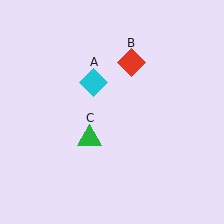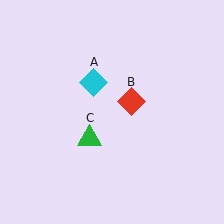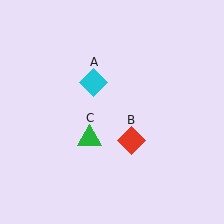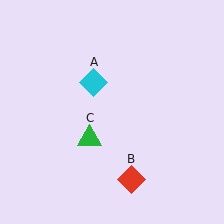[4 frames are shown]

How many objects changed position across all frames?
1 object changed position: red diamond (object B).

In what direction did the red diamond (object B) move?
The red diamond (object B) moved down.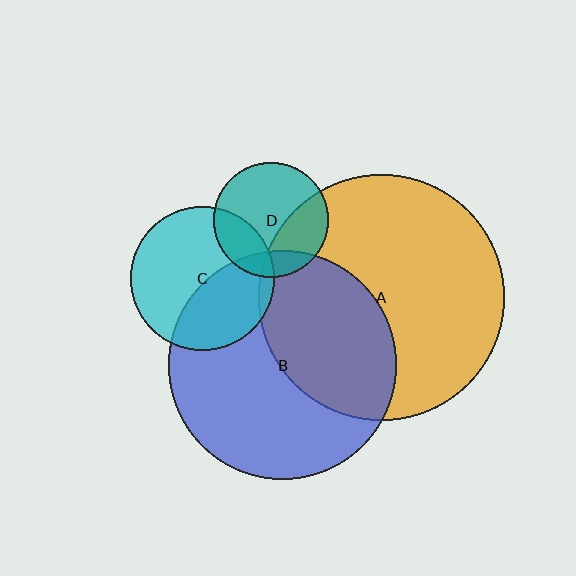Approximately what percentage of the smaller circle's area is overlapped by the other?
Approximately 40%.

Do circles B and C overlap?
Yes.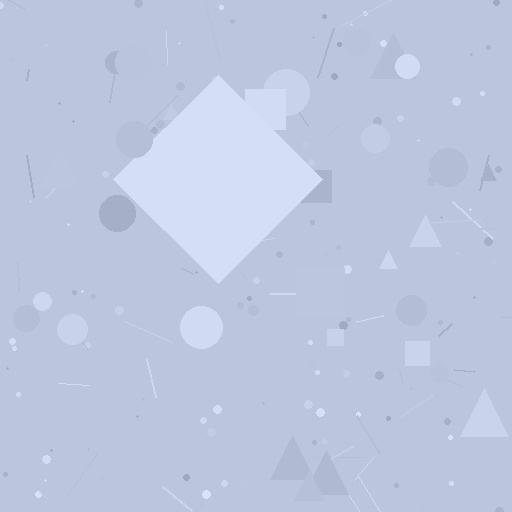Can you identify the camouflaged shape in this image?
The camouflaged shape is a diamond.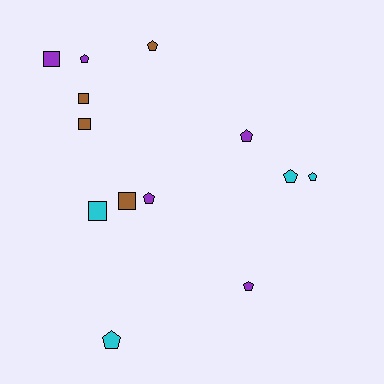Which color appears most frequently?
Purple, with 5 objects.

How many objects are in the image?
There are 13 objects.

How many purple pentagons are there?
There are 4 purple pentagons.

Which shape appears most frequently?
Pentagon, with 8 objects.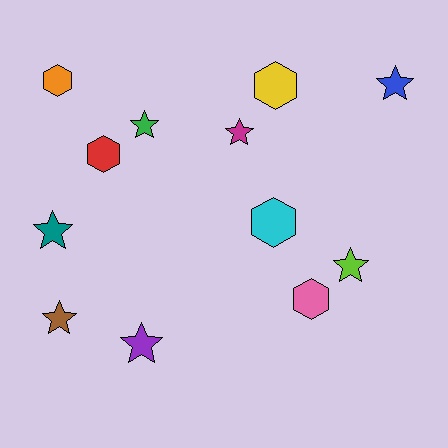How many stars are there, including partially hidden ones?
There are 7 stars.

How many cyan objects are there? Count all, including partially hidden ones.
There is 1 cyan object.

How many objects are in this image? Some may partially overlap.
There are 12 objects.